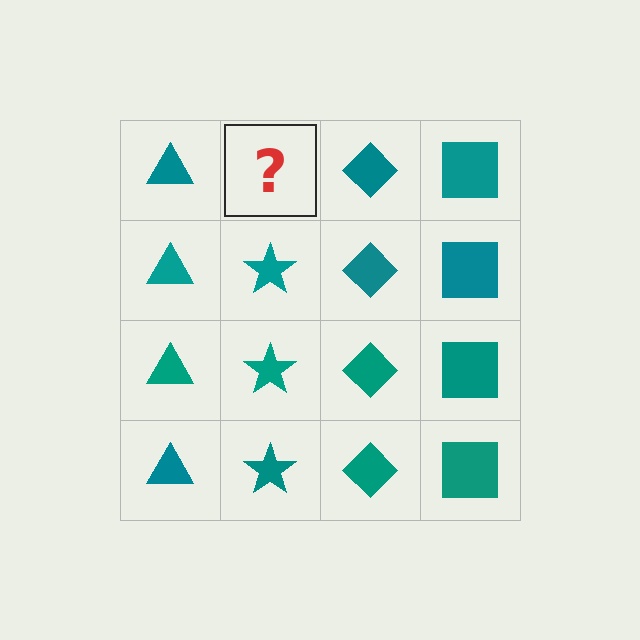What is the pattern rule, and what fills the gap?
The rule is that each column has a consistent shape. The gap should be filled with a teal star.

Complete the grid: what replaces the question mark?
The question mark should be replaced with a teal star.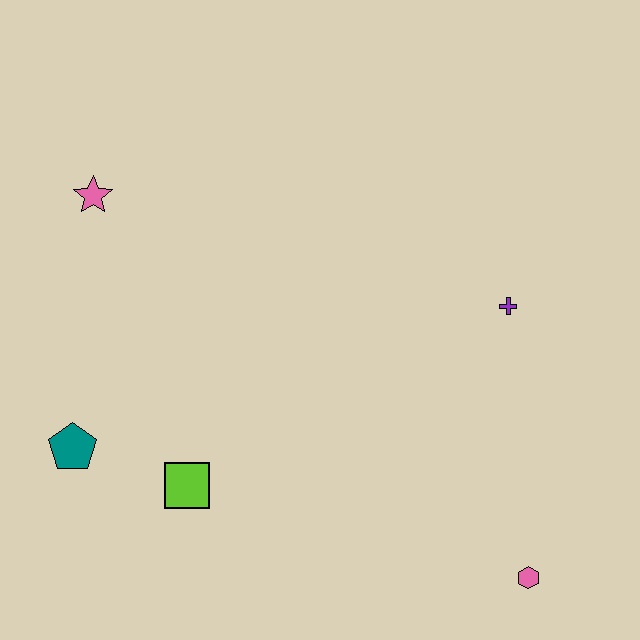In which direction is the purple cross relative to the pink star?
The purple cross is to the right of the pink star.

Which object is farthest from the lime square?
The purple cross is farthest from the lime square.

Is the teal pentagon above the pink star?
No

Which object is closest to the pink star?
The teal pentagon is closest to the pink star.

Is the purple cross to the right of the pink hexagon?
No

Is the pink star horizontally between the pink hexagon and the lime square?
No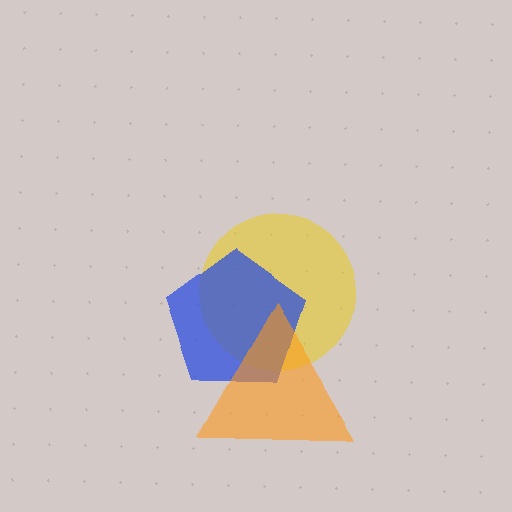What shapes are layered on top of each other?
The layered shapes are: a yellow circle, a blue pentagon, an orange triangle.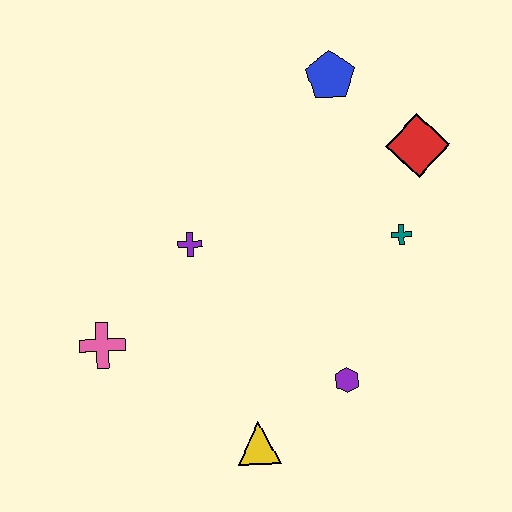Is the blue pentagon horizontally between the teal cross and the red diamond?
No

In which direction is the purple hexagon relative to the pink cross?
The purple hexagon is to the right of the pink cross.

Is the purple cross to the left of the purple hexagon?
Yes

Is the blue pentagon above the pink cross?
Yes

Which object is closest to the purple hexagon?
The yellow triangle is closest to the purple hexagon.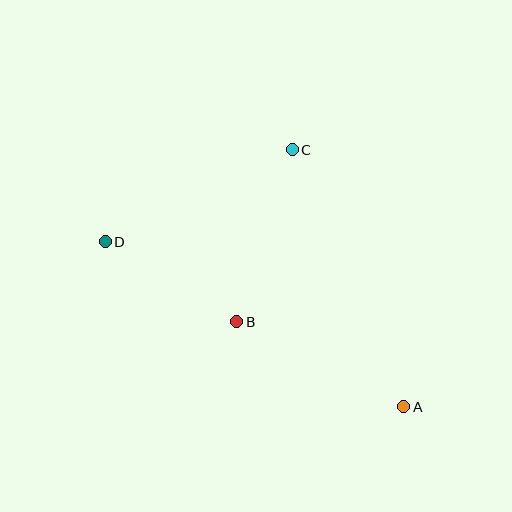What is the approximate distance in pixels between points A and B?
The distance between A and B is approximately 187 pixels.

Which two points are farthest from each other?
Points A and D are farthest from each other.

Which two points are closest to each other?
Points B and D are closest to each other.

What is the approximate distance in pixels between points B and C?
The distance between B and C is approximately 181 pixels.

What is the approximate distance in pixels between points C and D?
The distance between C and D is approximately 209 pixels.